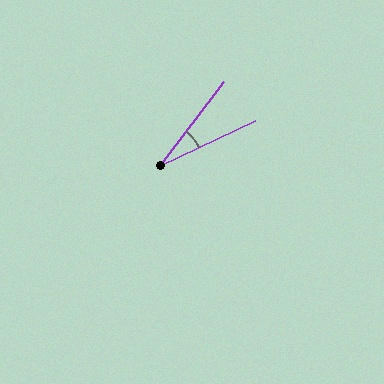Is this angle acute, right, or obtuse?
It is acute.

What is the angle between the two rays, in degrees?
Approximately 27 degrees.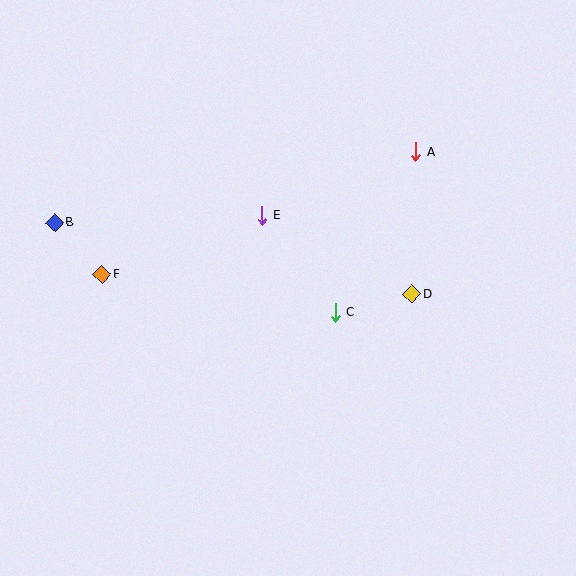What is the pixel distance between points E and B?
The distance between E and B is 208 pixels.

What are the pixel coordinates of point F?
Point F is at (102, 275).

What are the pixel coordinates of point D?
Point D is at (412, 294).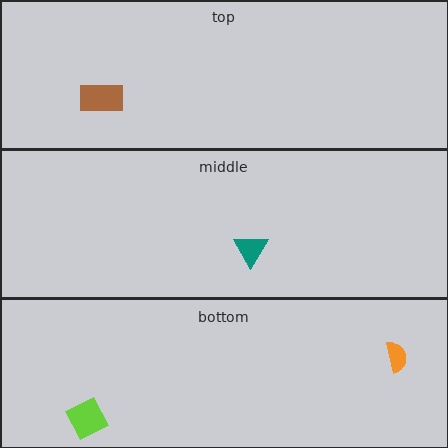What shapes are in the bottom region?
The lime square, the orange semicircle.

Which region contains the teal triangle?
The middle region.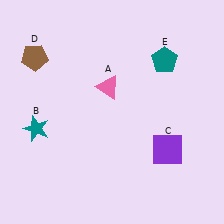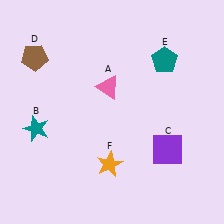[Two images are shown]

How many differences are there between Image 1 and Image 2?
There is 1 difference between the two images.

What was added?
An orange star (F) was added in Image 2.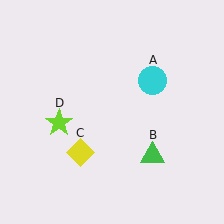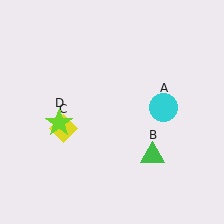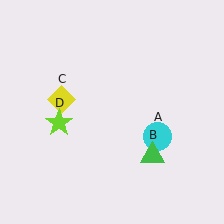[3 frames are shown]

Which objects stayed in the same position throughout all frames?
Green triangle (object B) and lime star (object D) remained stationary.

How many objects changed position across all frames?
2 objects changed position: cyan circle (object A), yellow diamond (object C).